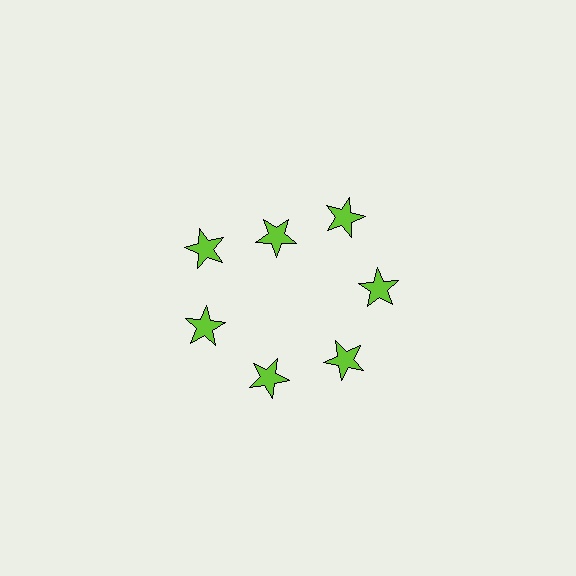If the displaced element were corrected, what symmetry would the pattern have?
It would have 7-fold rotational symmetry — the pattern would map onto itself every 51 degrees.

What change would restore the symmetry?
The symmetry would be restored by moving it outward, back onto the ring so that all 7 stars sit at equal angles and equal distance from the center.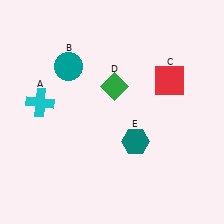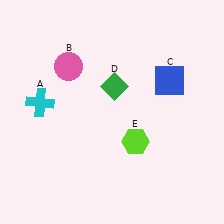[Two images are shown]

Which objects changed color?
B changed from teal to pink. C changed from red to blue. E changed from teal to lime.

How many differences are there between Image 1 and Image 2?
There are 3 differences between the two images.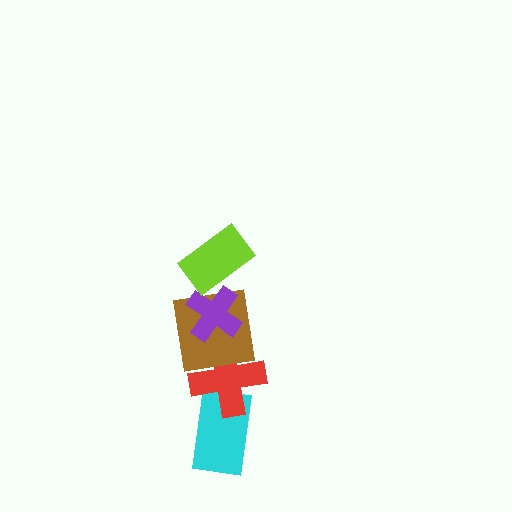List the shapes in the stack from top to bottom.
From top to bottom: the lime rectangle, the purple cross, the brown square, the red cross, the cyan rectangle.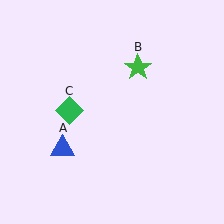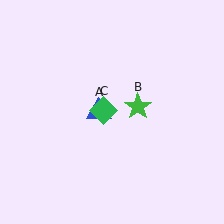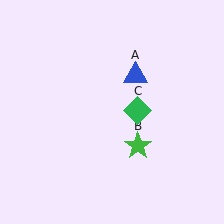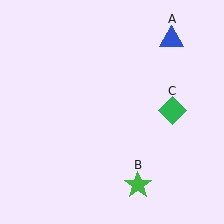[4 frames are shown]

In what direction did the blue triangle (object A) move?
The blue triangle (object A) moved up and to the right.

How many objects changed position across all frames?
3 objects changed position: blue triangle (object A), green star (object B), green diamond (object C).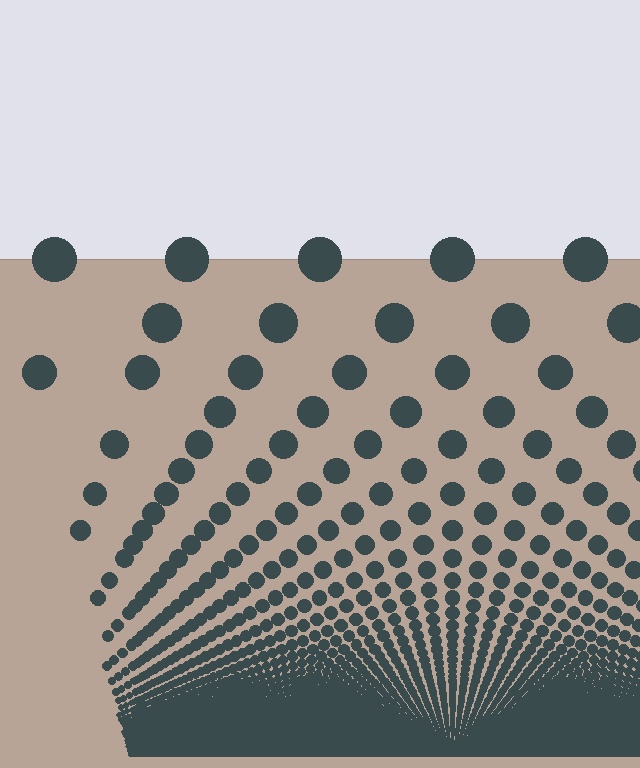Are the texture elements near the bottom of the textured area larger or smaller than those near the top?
Smaller. The gradient is inverted — elements near the bottom are smaller and denser.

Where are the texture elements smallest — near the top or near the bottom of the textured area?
Near the bottom.